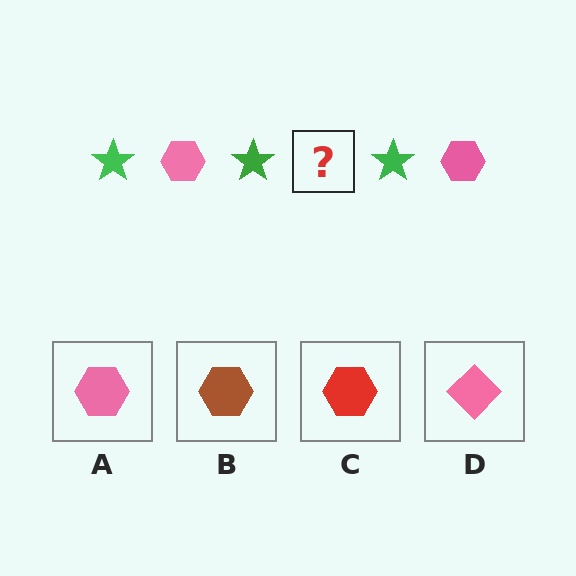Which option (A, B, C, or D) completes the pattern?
A.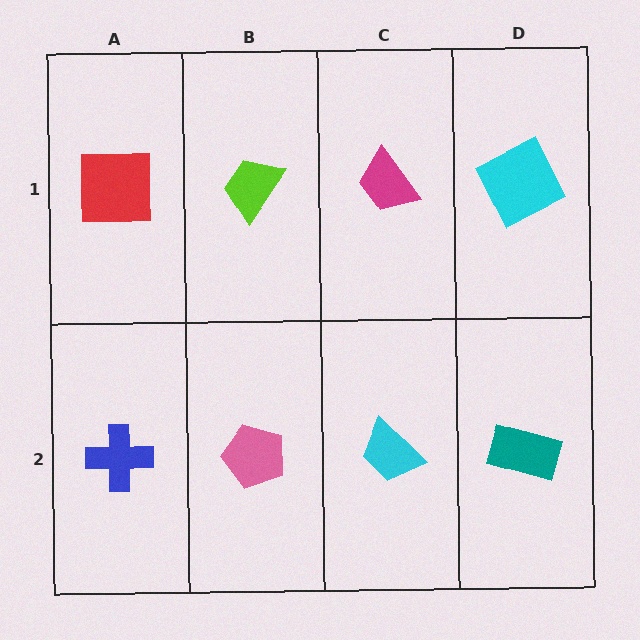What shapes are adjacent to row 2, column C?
A magenta trapezoid (row 1, column C), a pink pentagon (row 2, column B), a teal rectangle (row 2, column D).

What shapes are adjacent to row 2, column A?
A red square (row 1, column A), a pink pentagon (row 2, column B).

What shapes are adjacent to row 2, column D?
A cyan square (row 1, column D), a cyan trapezoid (row 2, column C).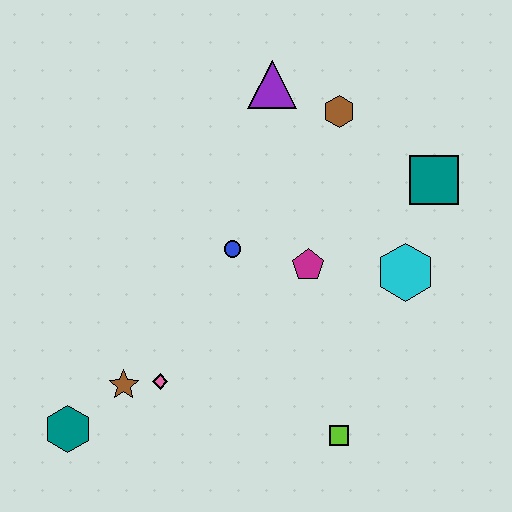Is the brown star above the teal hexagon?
Yes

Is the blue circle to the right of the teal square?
No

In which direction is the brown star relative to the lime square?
The brown star is to the left of the lime square.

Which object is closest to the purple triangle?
The brown hexagon is closest to the purple triangle.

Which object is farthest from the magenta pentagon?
The teal hexagon is farthest from the magenta pentagon.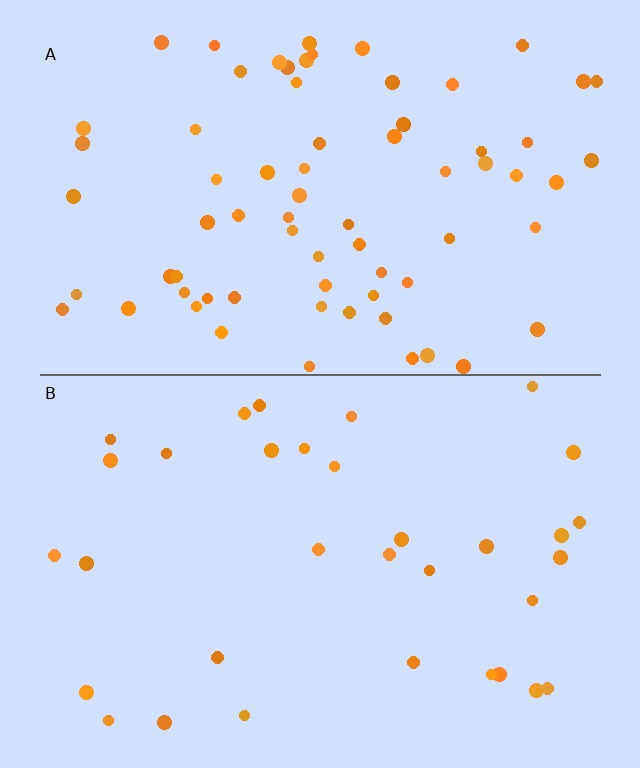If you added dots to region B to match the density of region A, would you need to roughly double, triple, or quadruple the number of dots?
Approximately double.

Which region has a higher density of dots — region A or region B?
A (the top).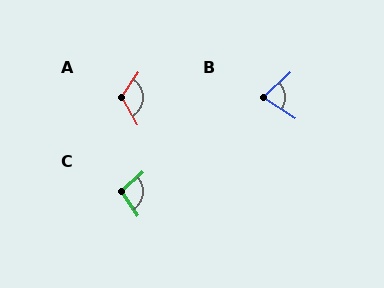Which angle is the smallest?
B, at approximately 76 degrees.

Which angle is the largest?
A, at approximately 115 degrees.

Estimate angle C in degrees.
Approximately 98 degrees.